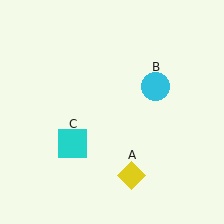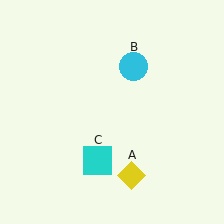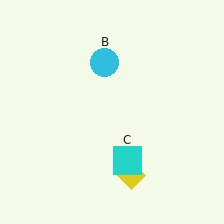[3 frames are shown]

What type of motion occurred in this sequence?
The cyan circle (object B), cyan square (object C) rotated counterclockwise around the center of the scene.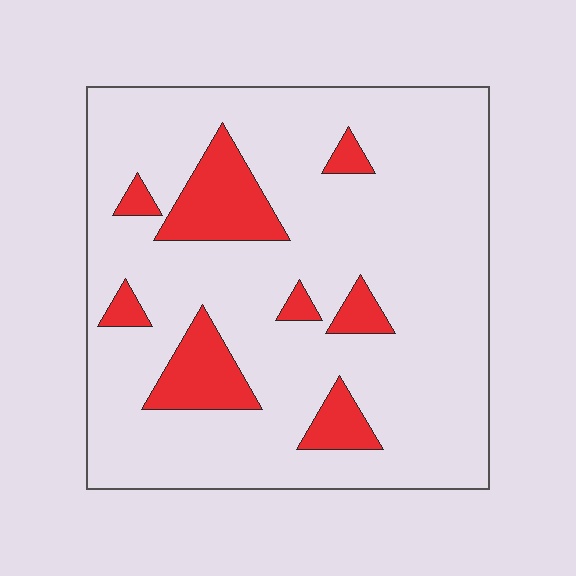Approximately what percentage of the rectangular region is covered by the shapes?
Approximately 15%.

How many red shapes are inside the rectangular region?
8.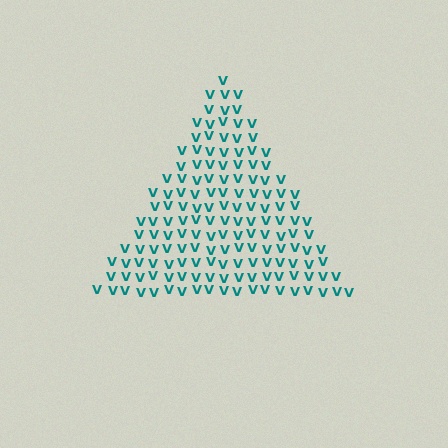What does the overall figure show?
The overall figure shows a triangle.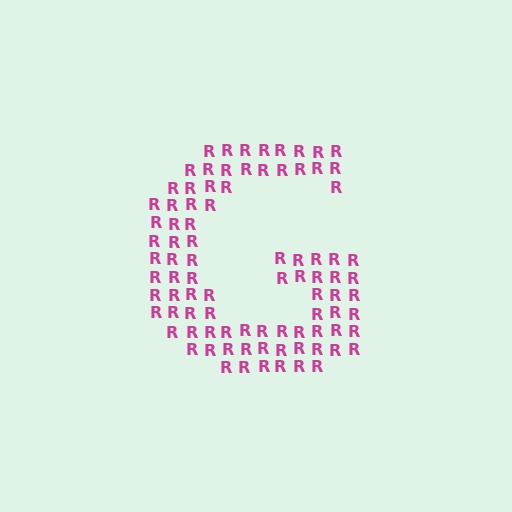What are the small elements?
The small elements are letter R's.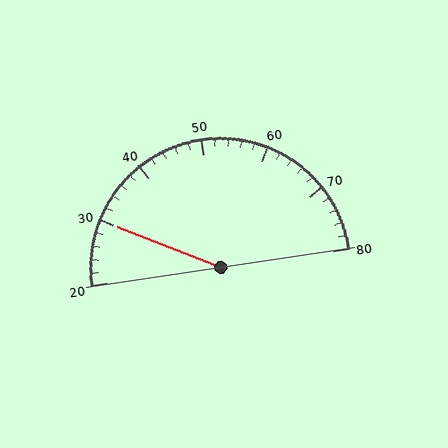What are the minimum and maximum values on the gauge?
The gauge ranges from 20 to 80.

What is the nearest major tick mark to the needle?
The nearest major tick mark is 30.